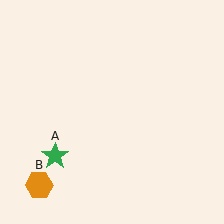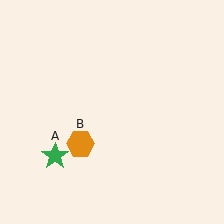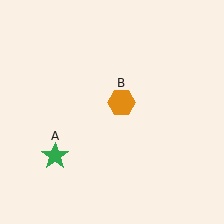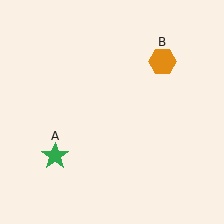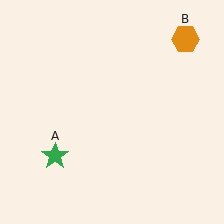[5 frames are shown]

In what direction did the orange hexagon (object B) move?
The orange hexagon (object B) moved up and to the right.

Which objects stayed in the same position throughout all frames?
Green star (object A) remained stationary.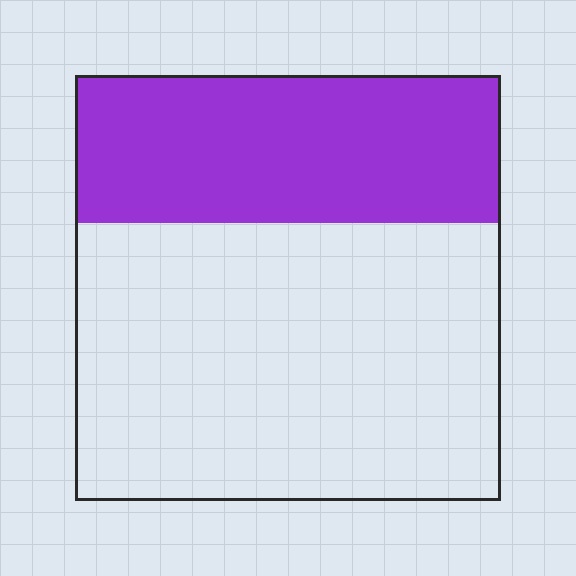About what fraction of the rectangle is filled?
About one third (1/3).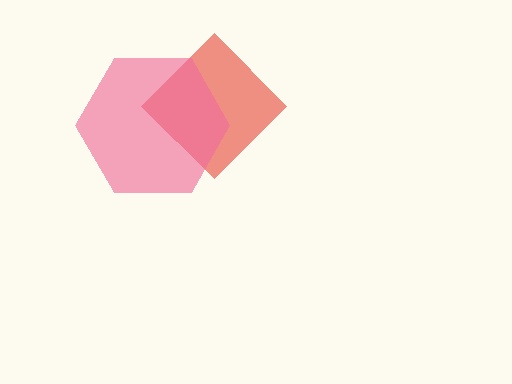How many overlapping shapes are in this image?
There are 2 overlapping shapes in the image.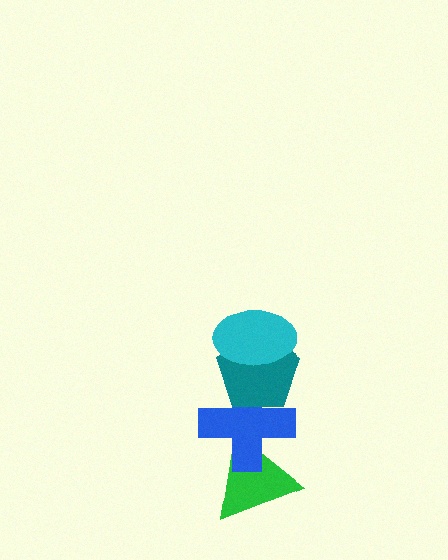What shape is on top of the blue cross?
The teal pentagon is on top of the blue cross.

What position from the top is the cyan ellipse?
The cyan ellipse is 1st from the top.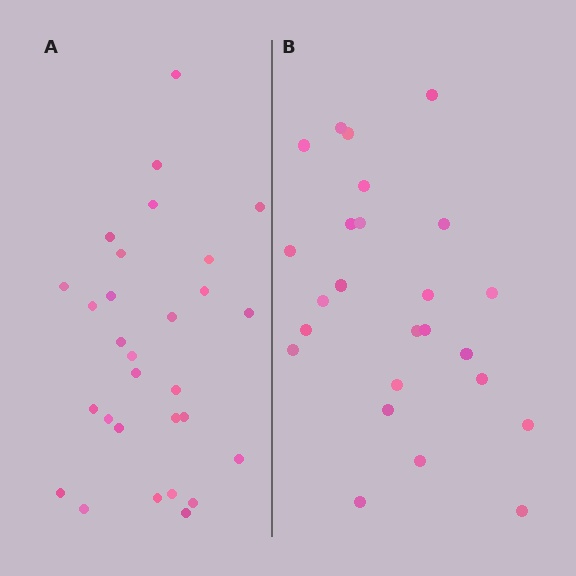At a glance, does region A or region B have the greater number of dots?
Region A (the left region) has more dots.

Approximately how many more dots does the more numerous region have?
Region A has about 4 more dots than region B.